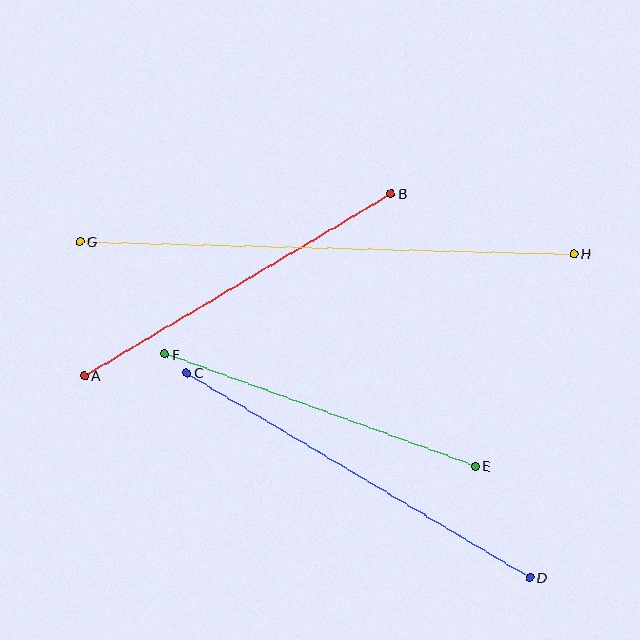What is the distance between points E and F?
The distance is approximately 330 pixels.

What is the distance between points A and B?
The distance is approximately 357 pixels.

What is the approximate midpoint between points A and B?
The midpoint is at approximately (238, 285) pixels.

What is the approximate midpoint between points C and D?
The midpoint is at approximately (358, 475) pixels.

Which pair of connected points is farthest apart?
Points G and H are farthest apart.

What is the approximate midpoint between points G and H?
The midpoint is at approximately (327, 247) pixels.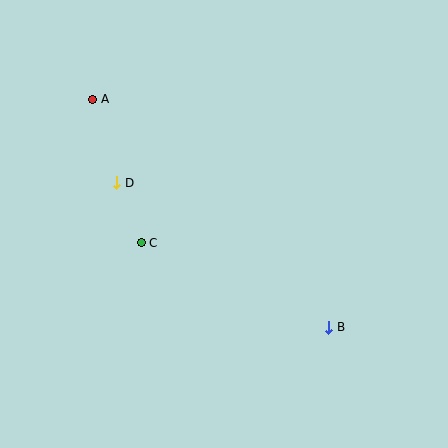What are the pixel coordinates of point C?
Point C is at (141, 243).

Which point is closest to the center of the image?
Point C at (141, 243) is closest to the center.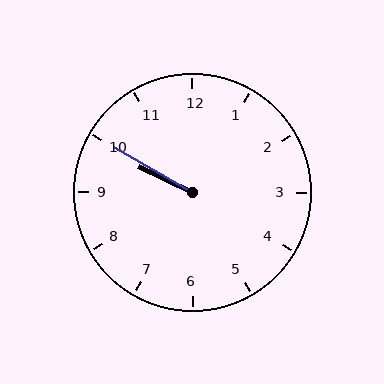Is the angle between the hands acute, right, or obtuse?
It is acute.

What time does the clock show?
9:50.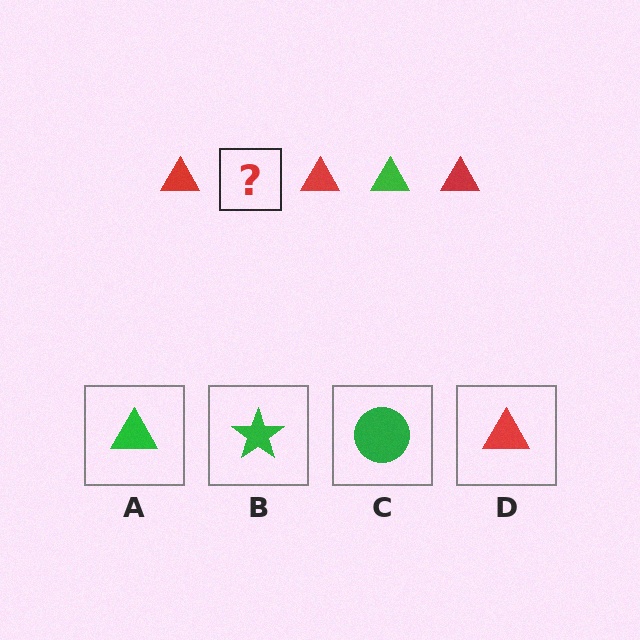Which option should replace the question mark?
Option A.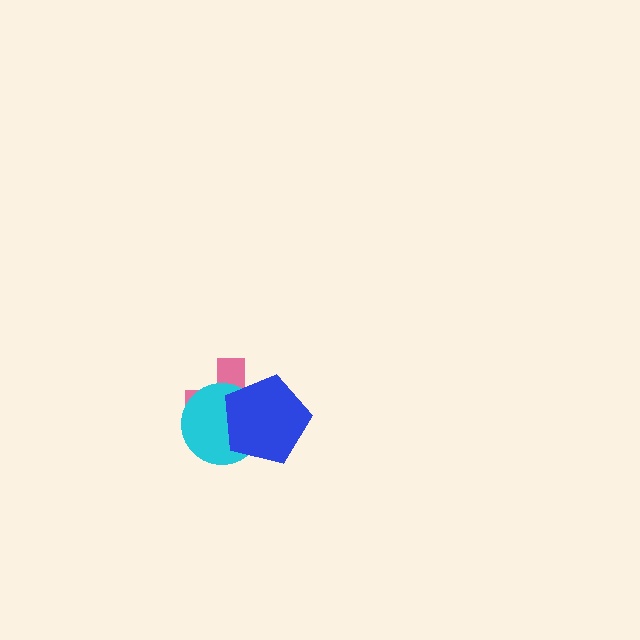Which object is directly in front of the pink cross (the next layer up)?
The cyan circle is directly in front of the pink cross.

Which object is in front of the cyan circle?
The blue pentagon is in front of the cyan circle.